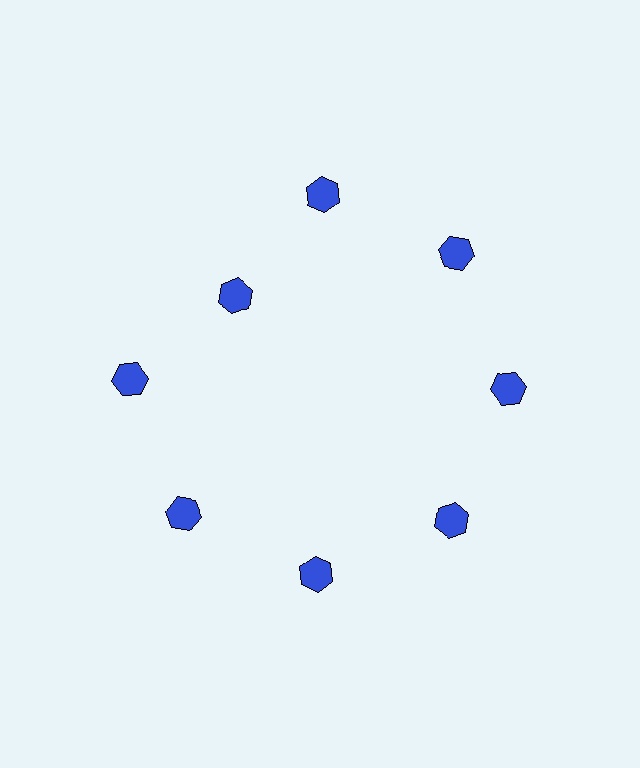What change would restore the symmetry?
The symmetry would be restored by moving it outward, back onto the ring so that all 8 hexagons sit at equal angles and equal distance from the center.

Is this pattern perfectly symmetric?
No. The 8 blue hexagons are arranged in a ring, but one element near the 10 o'clock position is pulled inward toward the center, breaking the 8-fold rotational symmetry.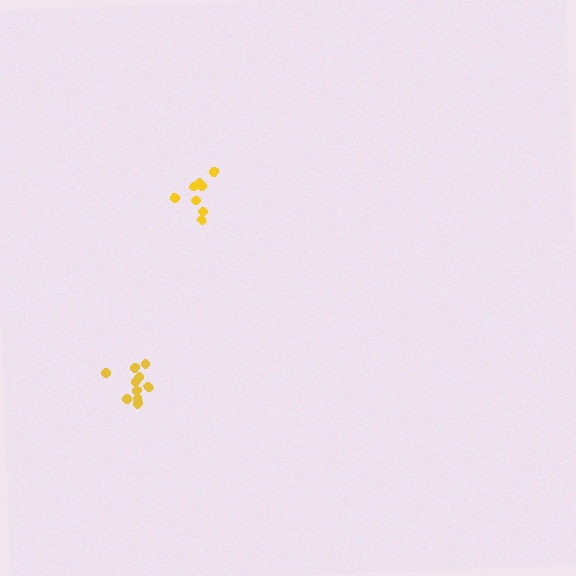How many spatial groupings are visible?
There are 2 spatial groupings.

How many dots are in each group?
Group 1: 8 dots, Group 2: 10 dots (18 total).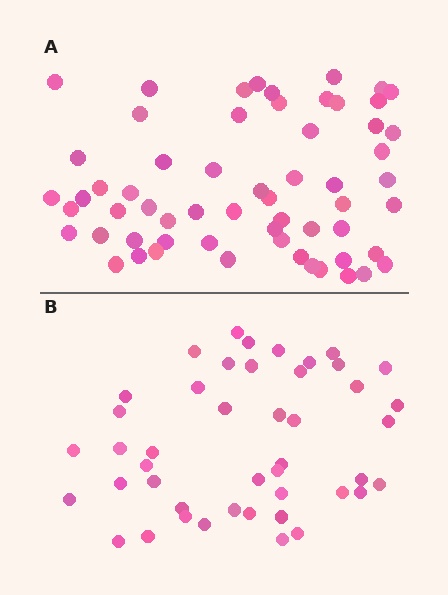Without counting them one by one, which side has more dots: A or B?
Region A (the top region) has more dots.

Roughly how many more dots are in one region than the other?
Region A has approximately 15 more dots than region B.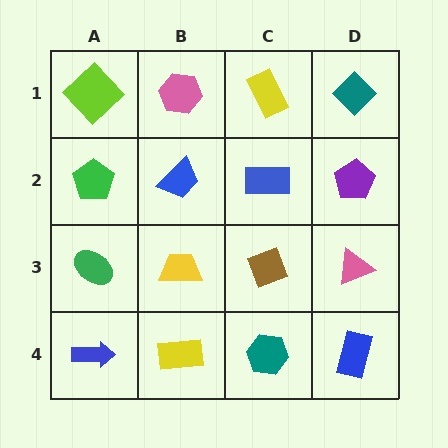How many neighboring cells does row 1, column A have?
2.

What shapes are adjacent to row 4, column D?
A pink triangle (row 3, column D), a teal hexagon (row 4, column C).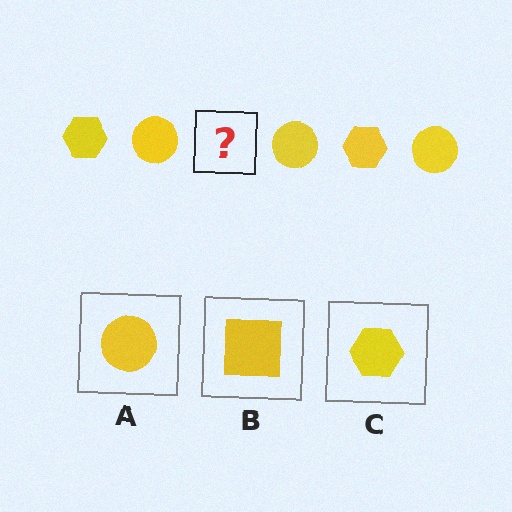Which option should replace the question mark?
Option C.